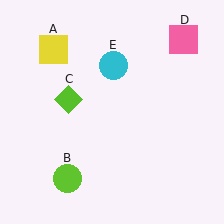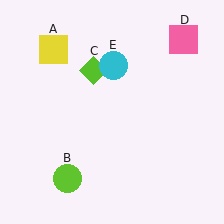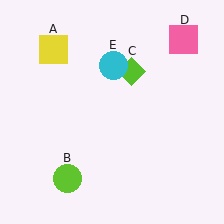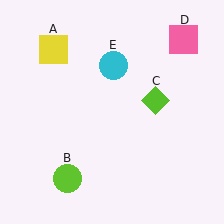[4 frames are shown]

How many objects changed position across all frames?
1 object changed position: lime diamond (object C).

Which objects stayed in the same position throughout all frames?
Yellow square (object A) and lime circle (object B) and pink square (object D) and cyan circle (object E) remained stationary.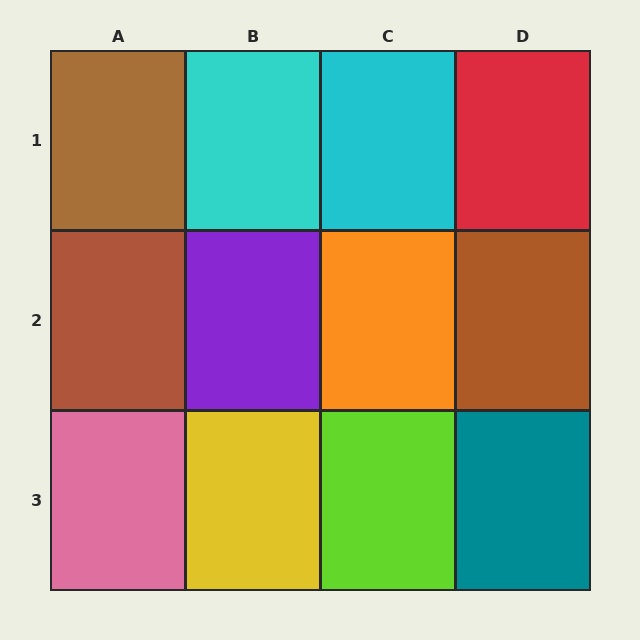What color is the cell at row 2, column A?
Brown.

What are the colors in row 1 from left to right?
Brown, cyan, cyan, red.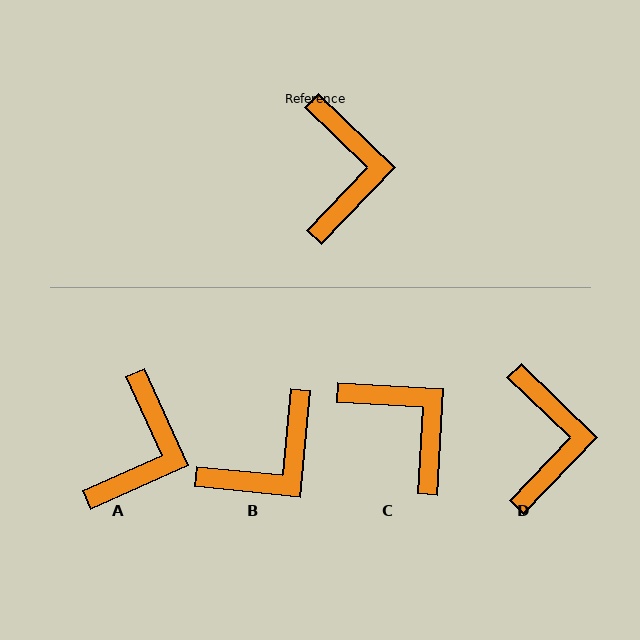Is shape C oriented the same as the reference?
No, it is off by about 41 degrees.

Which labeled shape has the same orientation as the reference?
D.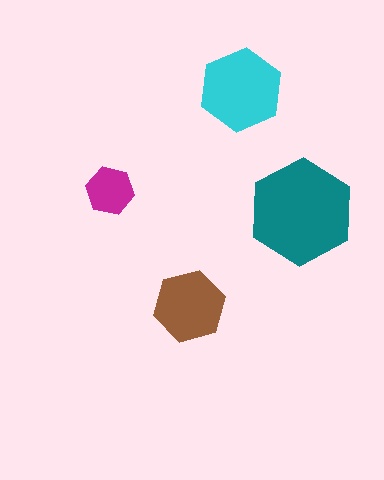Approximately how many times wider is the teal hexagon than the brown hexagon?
About 1.5 times wider.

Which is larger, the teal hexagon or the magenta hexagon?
The teal one.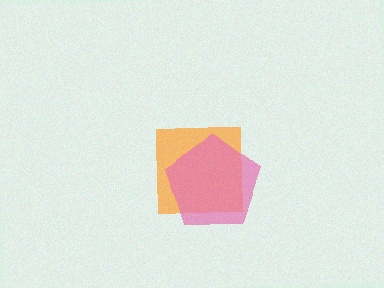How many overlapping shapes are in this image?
There are 2 overlapping shapes in the image.